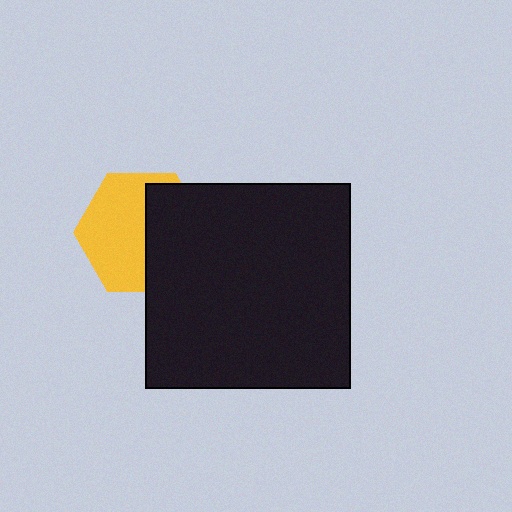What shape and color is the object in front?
The object in front is a black square.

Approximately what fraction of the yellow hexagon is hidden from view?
Roughly 43% of the yellow hexagon is hidden behind the black square.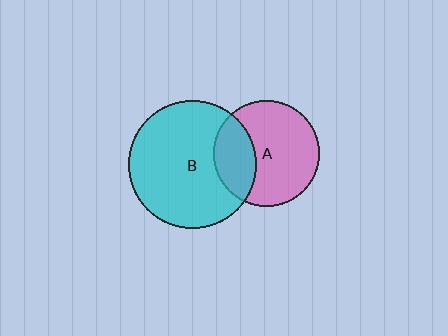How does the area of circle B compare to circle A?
Approximately 1.5 times.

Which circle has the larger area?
Circle B (cyan).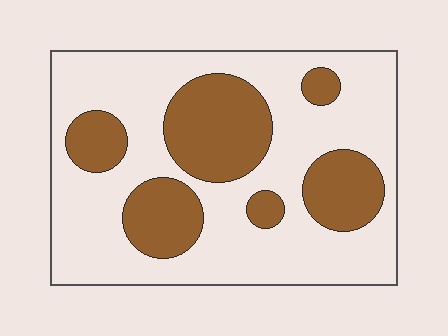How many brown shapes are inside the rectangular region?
6.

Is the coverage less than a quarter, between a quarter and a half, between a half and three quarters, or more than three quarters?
Between a quarter and a half.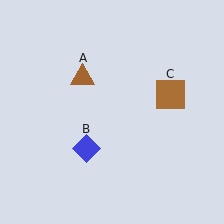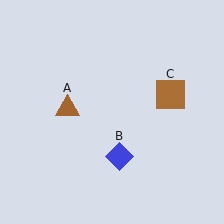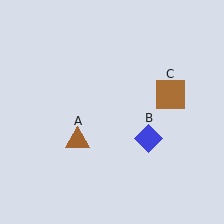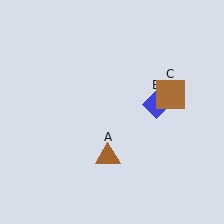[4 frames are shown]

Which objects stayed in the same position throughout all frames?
Brown square (object C) remained stationary.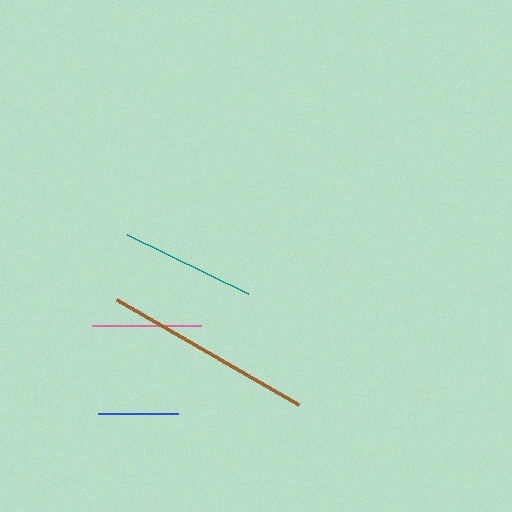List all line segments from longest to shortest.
From longest to shortest: brown, teal, pink, blue.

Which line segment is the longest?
The brown line is the longest at approximately 210 pixels.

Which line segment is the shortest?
The blue line is the shortest at approximately 80 pixels.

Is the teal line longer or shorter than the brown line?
The brown line is longer than the teal line.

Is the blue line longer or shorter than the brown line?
The brown line is longer than the blue line.